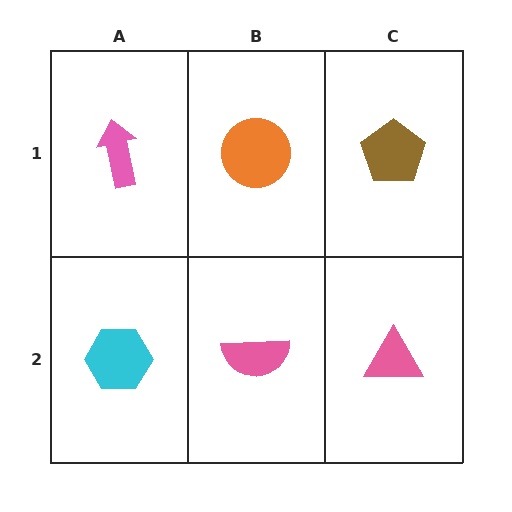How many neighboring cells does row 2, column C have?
2.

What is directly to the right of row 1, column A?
An orange circle.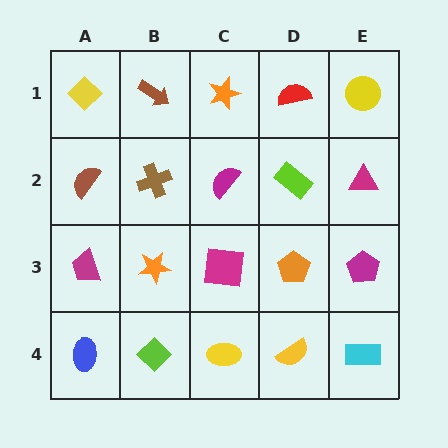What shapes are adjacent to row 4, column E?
A magenta pentagon (row 3, column E), a yellow semicircle (row 4, column D).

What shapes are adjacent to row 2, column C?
An orange star (row 1, column C), a magenta square (row 3, column C), a brown cross (row 2, column B), a lime rectangle (row 2, column D).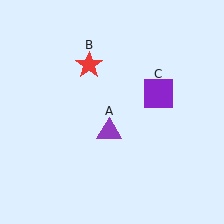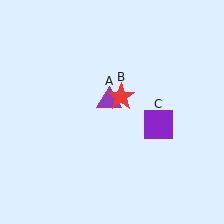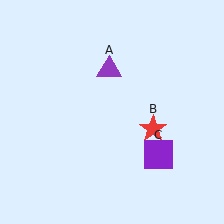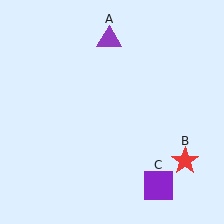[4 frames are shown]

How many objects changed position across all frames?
3 objects changed position: purple triangle (object A), red star (object B), purple square (object C).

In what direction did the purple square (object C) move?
The purple square (object C) moved down.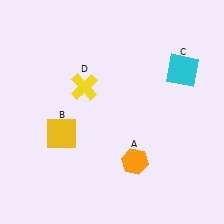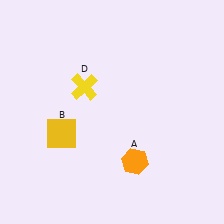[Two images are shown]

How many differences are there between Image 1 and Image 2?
There is 1 difference between the two images.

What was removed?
The cyan square (C) was removed in Image 2.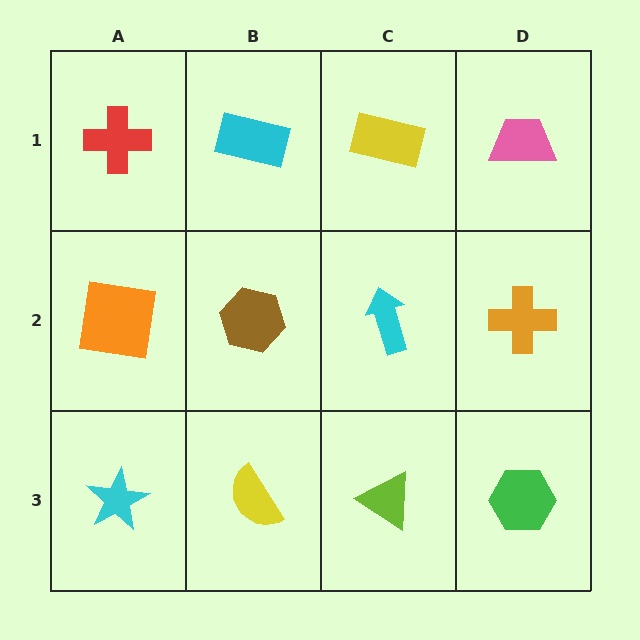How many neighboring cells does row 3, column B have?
3.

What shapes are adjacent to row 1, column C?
A cyan arrow (row 2, column C), a cyan rectangle (row 1, column B), a pink trapezoid (row 1, column D).